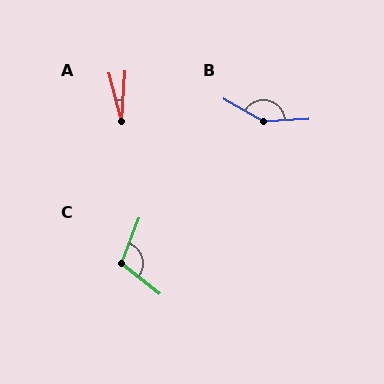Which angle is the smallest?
A, at approximately 19 degrees.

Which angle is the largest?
B, at approximately 148 degrees.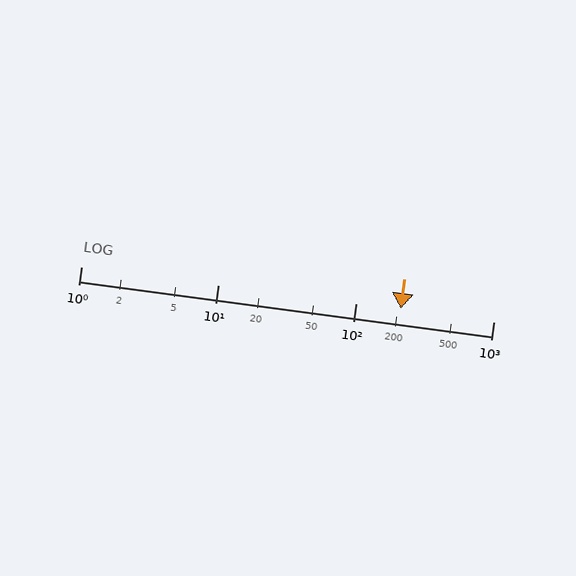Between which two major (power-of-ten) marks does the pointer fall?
The pointer is between 100 and 1000.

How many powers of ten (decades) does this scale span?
The scale spans 3 decades, from 1 to 1000.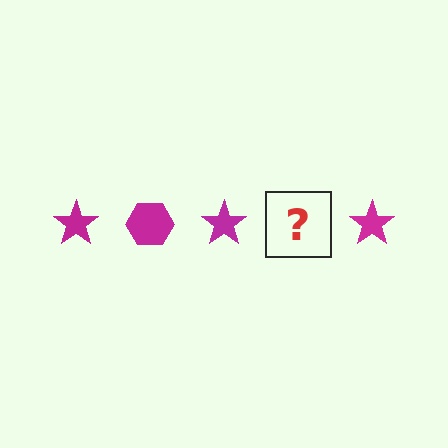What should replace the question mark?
The question mark should be replaced with a magenta hexagon.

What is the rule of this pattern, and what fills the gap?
The rule is that the pattern cycles through star, hexagon shapes in magenta. The gap should be filled with a magenta hexagon.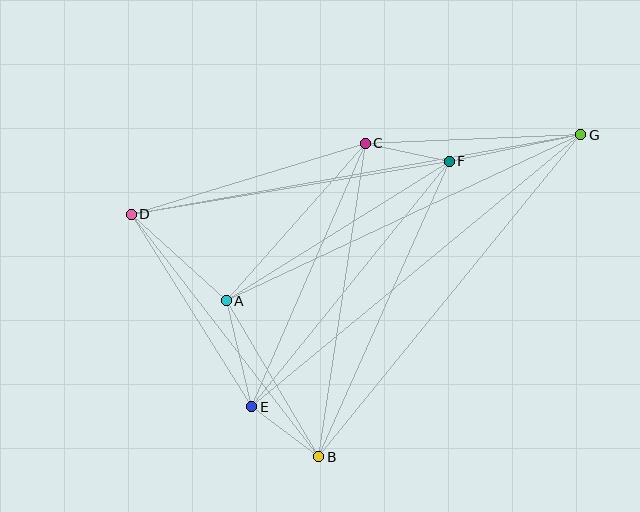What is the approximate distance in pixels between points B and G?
The distance between B and G is approximately 415 pixels.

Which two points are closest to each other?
Points B and E are closest to each other.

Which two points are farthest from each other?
Points D and G are farthest from each other.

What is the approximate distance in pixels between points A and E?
The distance between A and E is approximately 109 pixels.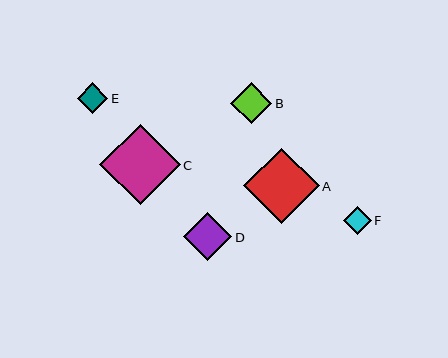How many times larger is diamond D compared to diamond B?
Diamond D is approximately 1.2 times the size of diamond B.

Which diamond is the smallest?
Diamond F is the smallest with a size of approximately 28 pixels.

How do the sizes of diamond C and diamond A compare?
Diamond C and diamond A are approximately the same size.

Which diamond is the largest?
Diamond C is the largest with a size of approximately 80 pixels.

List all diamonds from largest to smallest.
From largest to smallest: C, A, D, B, E, F.